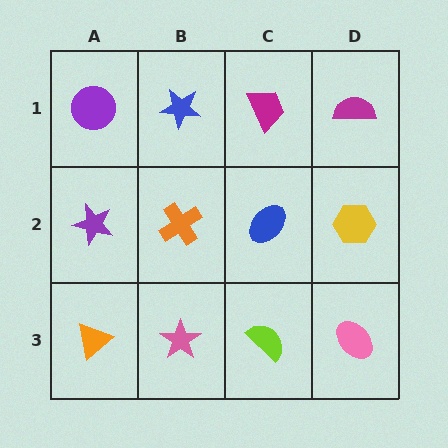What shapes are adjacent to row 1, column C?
A blue ellipse (row 2, column C), a blue star (row 1, column B), a magenta semicircle (row 1, column D).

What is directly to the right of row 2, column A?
An orange cross.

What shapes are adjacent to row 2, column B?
A blue star (row 1, column B), a pink star (row 3, column B), a purple star (row 2, column A), a blue ellipse (row 2, column C).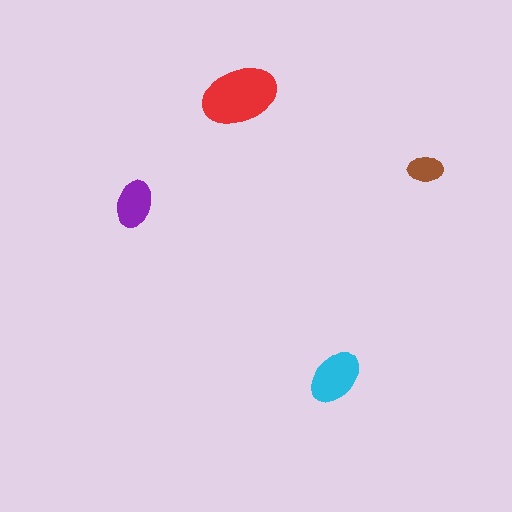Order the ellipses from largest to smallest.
the red one, the cyan one, the purple one, the brown one.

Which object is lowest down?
The cyan ellipse is bottommost.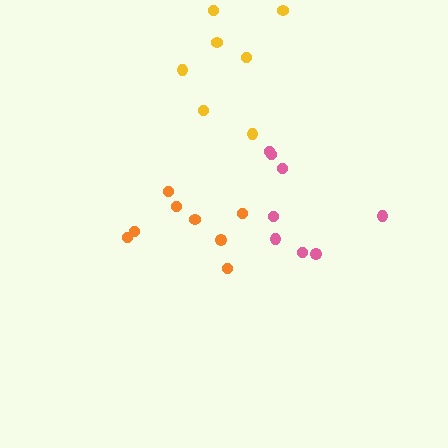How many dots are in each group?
Group 1: 8 dots, Group 2: 8 dots, Group 3: 7 dots (23 total).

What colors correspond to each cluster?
The clusters are colored: orange, pink, yellow.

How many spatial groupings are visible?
There are 3 spatial groupings.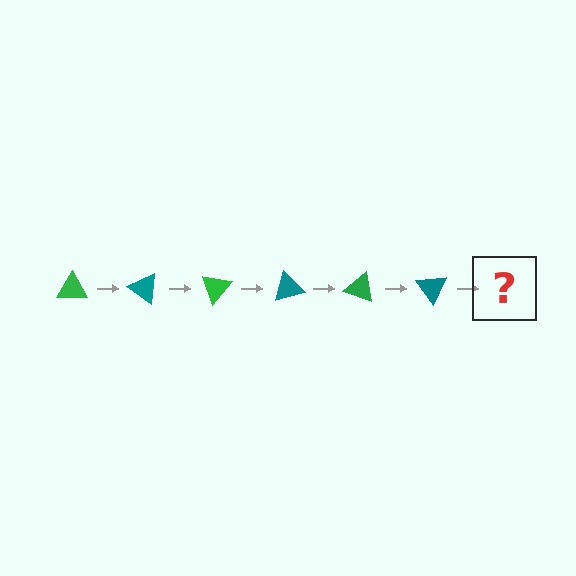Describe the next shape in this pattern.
It should be a green triangle, rotated 210 degrees from the start.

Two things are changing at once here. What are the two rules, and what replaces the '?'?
The two rules are that it rotates 35 degrees each step and the color cycles through green and teal. The '?' should be a green triangle, rotated 210 degrees from the start.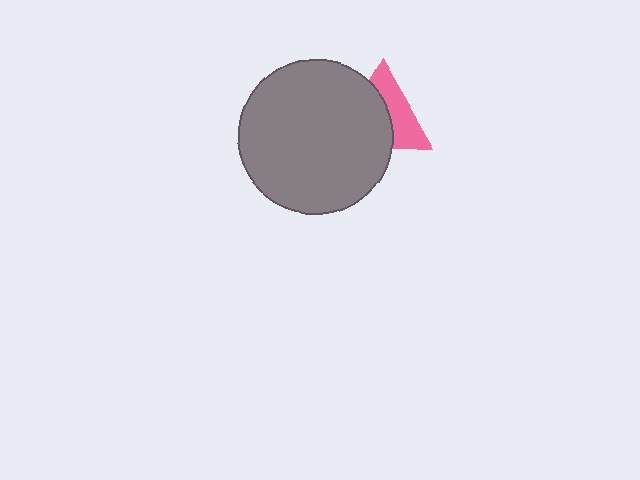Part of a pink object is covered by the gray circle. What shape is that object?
It is a triangle.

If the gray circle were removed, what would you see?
You would see the complete pink triangle.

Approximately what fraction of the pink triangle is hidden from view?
Roughly 55% of the pink triangle is hidden behind the gray circle.